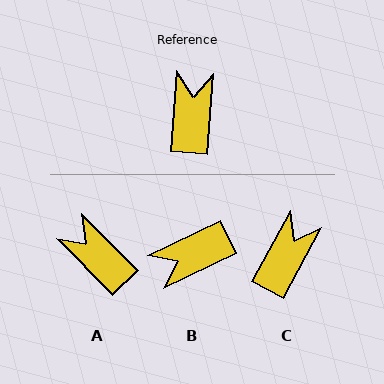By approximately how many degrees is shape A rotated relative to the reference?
Approximately 49 degrees counter-clockwise.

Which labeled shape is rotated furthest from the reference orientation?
B, about 120 degrees away.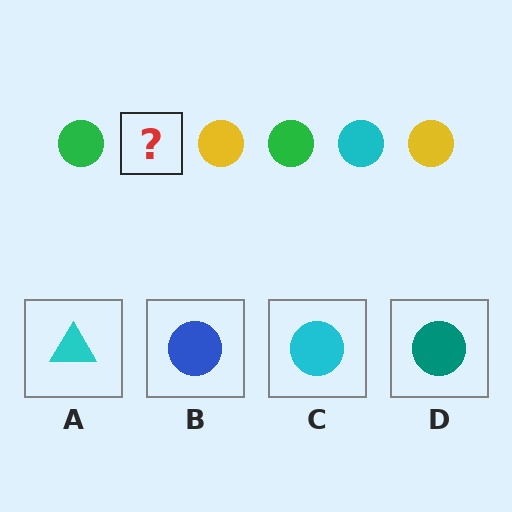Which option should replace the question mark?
Option C.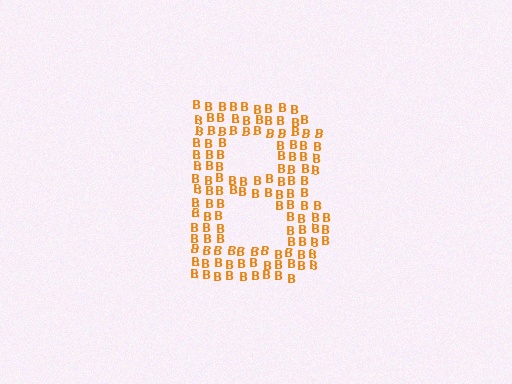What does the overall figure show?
The overall figure shows the letter B.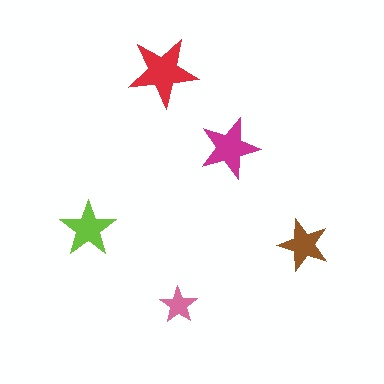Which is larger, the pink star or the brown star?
The brown one.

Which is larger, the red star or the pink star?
The red one.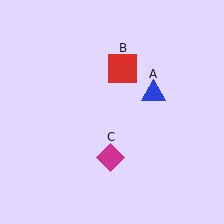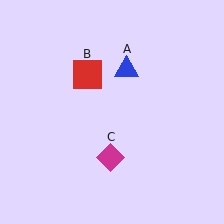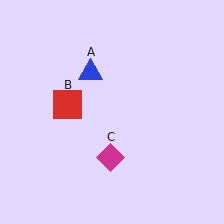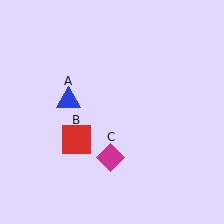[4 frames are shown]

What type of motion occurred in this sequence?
The blue triangle (object A), red square (object B) rotated counterclockwise around the center of the scene.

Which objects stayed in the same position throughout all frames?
Magenta diamond (object C) remained stationary.